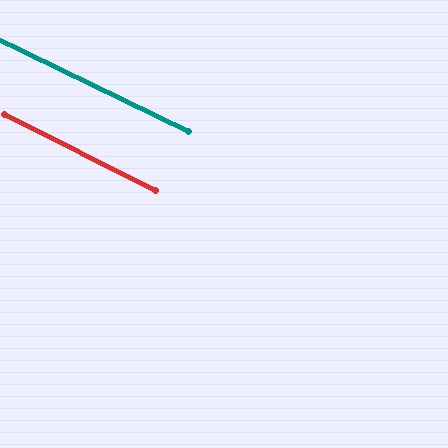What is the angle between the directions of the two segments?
Approximately 1 degree.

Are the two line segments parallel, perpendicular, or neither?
Parallel — their directions differ by only 0.9°.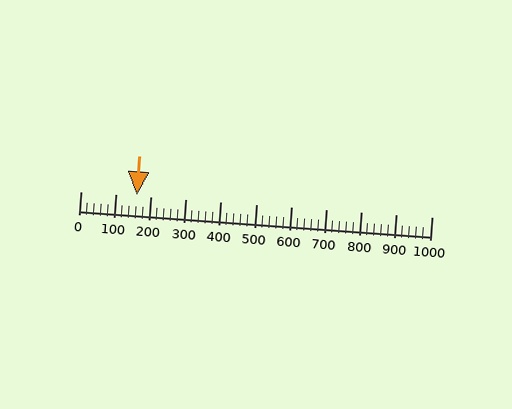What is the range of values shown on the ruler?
The ruler shows values from 0 to 1000.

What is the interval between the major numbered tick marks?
The major tick marks are spaced 100 units apart.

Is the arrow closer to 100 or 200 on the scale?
The arrow is closer to 200.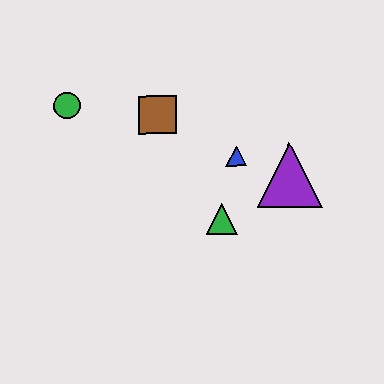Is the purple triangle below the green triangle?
No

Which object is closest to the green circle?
The brown square is closest to the green circle.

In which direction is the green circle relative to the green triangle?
The green circle is to the left of the green triangle.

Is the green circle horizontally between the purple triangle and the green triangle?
No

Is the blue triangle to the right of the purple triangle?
No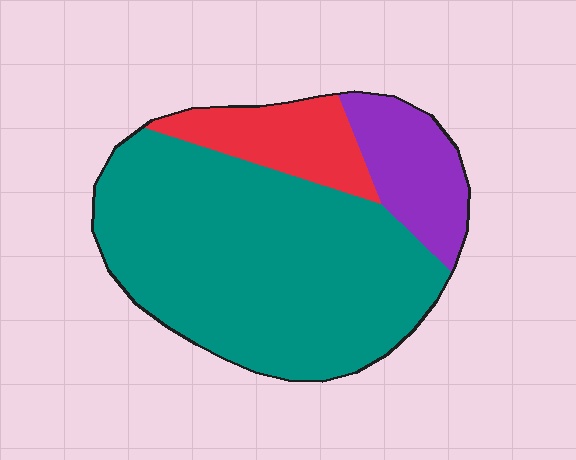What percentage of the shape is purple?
Purple takes up less than a quarter of the shape.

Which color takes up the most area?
Teal, at roughly 70%.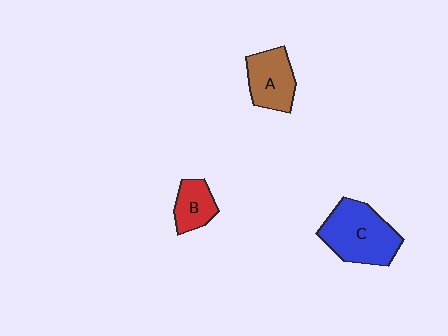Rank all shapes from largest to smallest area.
From largest to smallest: C (blue), A (brown), B (red).